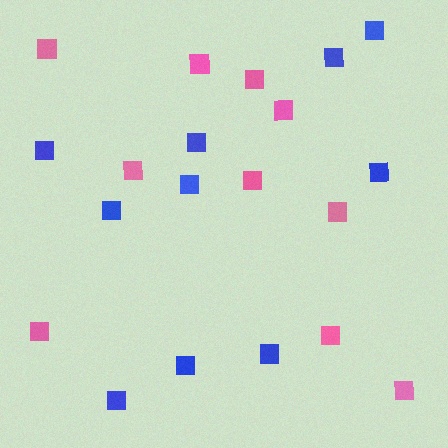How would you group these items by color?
There are 2 groups: one group of pink squares (10) and one group of blue squares (10).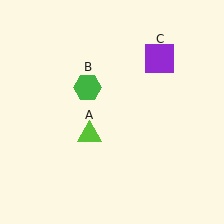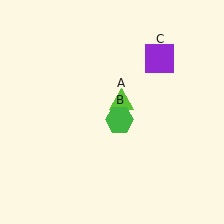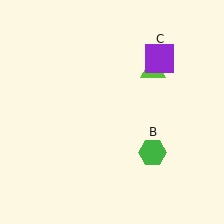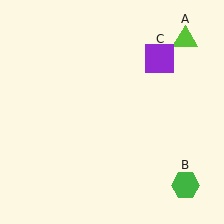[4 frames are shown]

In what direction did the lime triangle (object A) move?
The lime triangle (object A) moved up and to the right.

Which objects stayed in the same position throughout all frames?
Purple square (object C) remained stationary.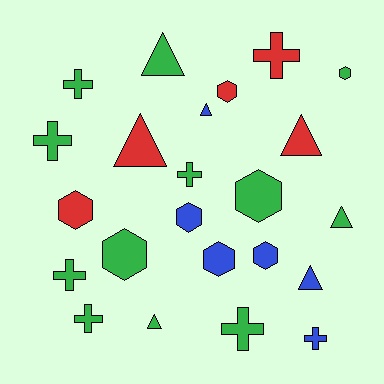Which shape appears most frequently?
Hexagon, with 8 objects.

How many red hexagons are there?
There are 2 red hexagons.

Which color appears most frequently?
Green, with 12 objects.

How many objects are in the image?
There are 23 objects.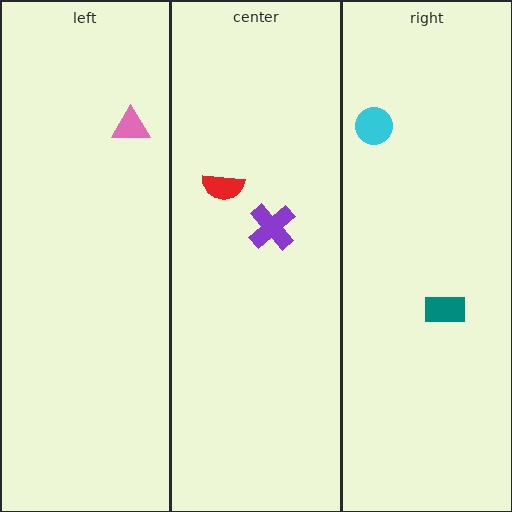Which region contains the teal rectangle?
The right region.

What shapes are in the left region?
The pink triangle.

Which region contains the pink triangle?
The left region.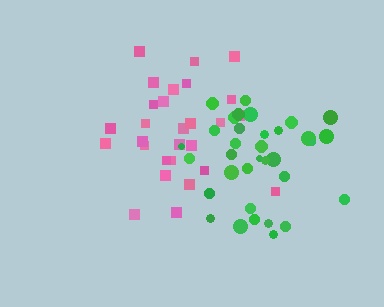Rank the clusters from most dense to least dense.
green, pink.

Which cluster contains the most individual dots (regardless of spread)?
Green (35).